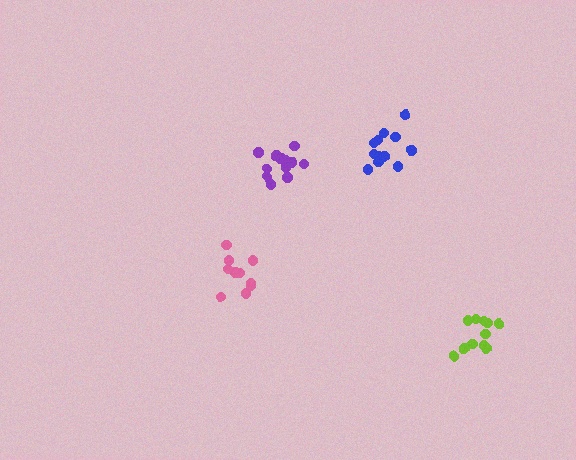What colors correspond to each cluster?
The clusters are colored: purple, lime, blue, pink.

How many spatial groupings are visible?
There are 4 spatial groupings.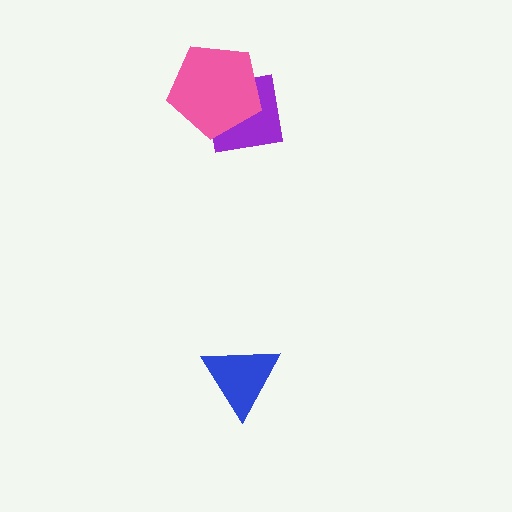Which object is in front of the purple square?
The pink pentagon is in front of the purple square.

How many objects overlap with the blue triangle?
0 objects overlap with the blue triangle.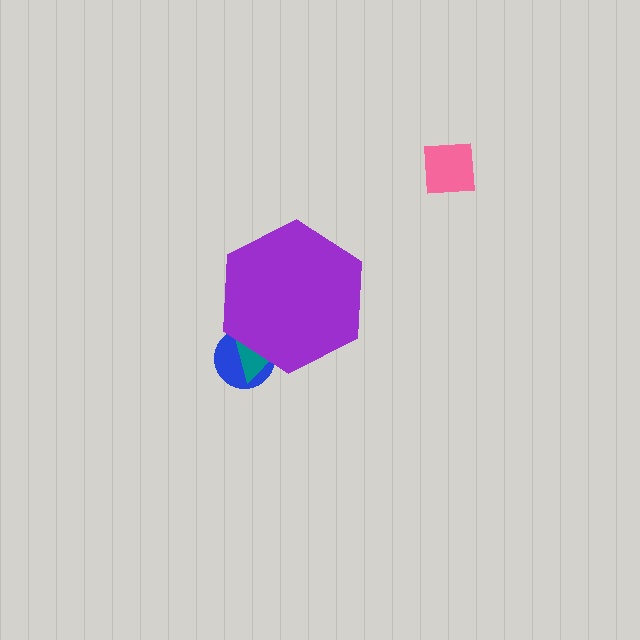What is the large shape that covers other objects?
A purple hexagon.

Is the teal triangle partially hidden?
Yes, the teal triangle is partially hidden behind the purple hexagon.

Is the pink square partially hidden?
No, the pink square is fully visible.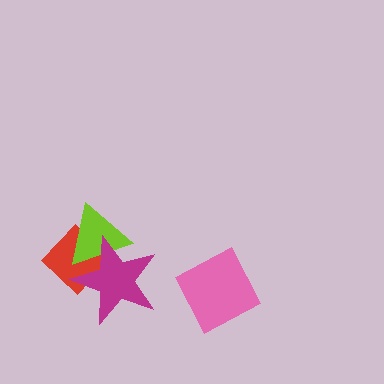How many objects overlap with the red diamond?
2 objects overlap with the red diamond.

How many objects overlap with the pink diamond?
0 objects overlap with the pink diamond.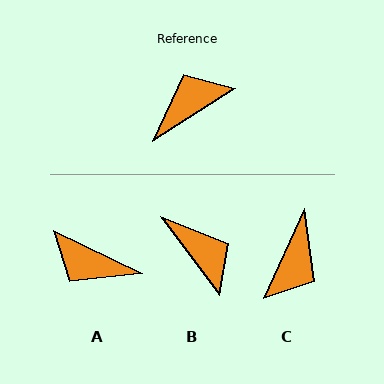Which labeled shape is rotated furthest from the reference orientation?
C, about 147 degrees away.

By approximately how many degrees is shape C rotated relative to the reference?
Approximately 147 degrees clockwise.